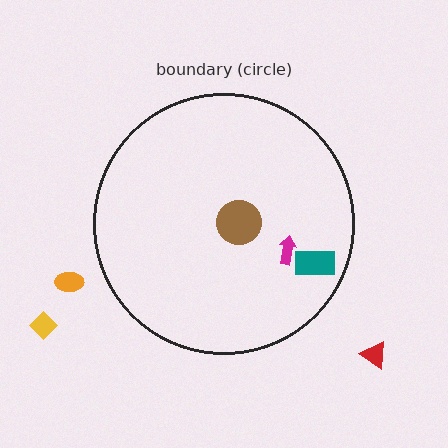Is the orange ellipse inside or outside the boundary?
Outside.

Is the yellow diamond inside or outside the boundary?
Outside.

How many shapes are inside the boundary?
3 inside, 3 outside.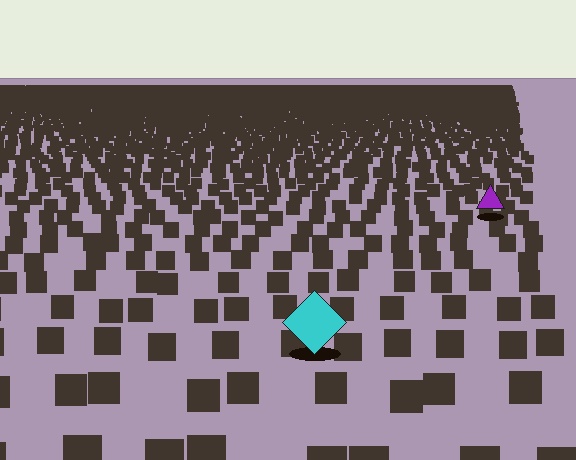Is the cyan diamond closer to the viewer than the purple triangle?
Yes. The cyan diamond is closer — you can tell from the texture gradient: the ground texture is coarser near it.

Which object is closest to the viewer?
The cyan diamond is closest. The texture marks near it are larger and more spread out.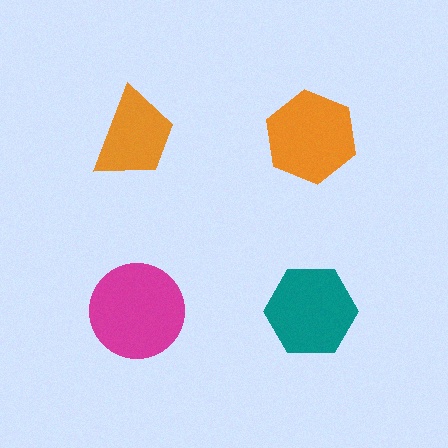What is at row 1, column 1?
An orange trapezoid.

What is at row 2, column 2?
A teal hexagon.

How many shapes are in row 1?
2 shapes.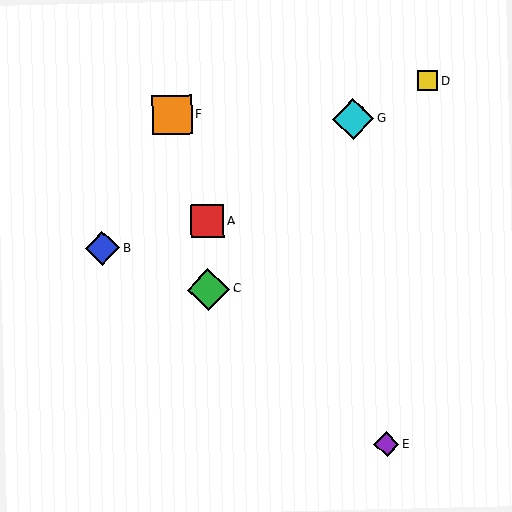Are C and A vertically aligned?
Yes, both are at x≈209.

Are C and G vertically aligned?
No, C is at x≈209 and G is at x≈353.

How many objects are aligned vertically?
2 objects (A, C) are aligned vertically.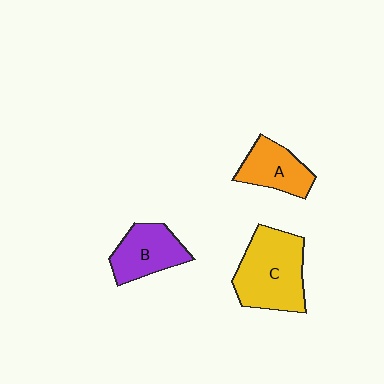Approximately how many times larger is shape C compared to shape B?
Approximately 1.5 times.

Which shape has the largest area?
Shape C (yellow).